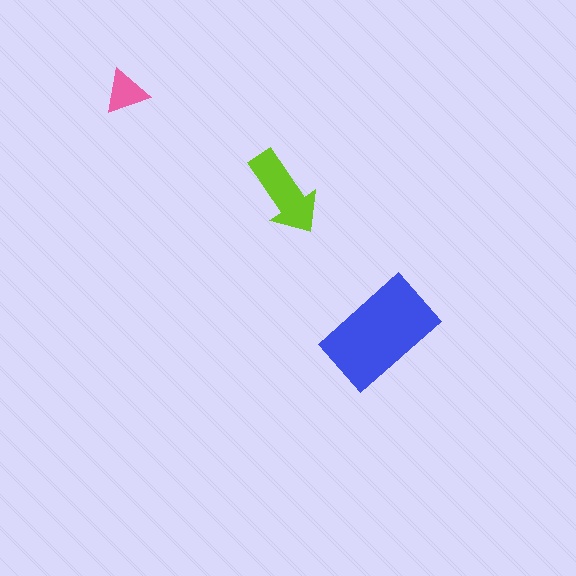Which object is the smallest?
The pink triangle.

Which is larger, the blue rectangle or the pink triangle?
The blue rectangle.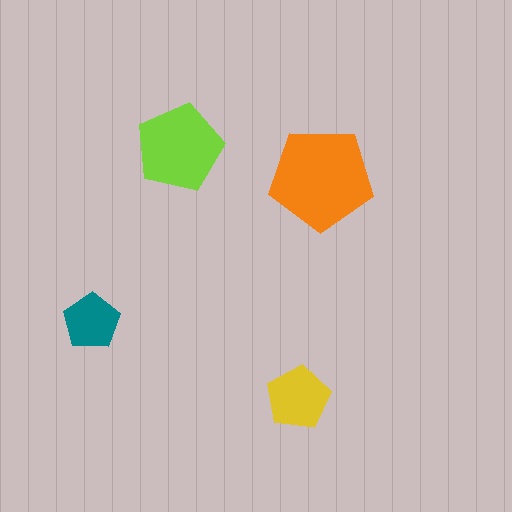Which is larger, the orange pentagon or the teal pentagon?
The orange one.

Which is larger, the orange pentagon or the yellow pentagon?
The orange one.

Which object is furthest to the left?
The teal pentagon is leftmost.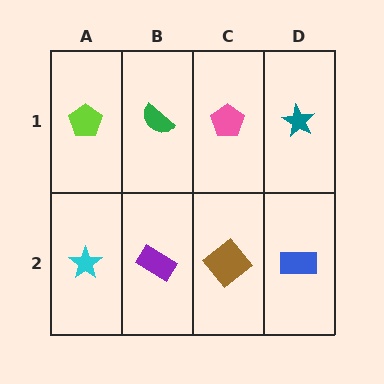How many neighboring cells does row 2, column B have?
3.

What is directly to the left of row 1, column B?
A lime pentagon.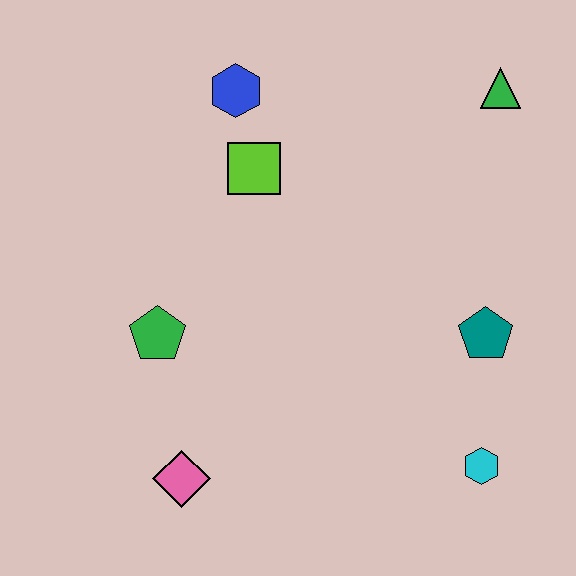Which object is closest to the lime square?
The blue hexagon is closest to the lime square.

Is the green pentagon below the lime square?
Yes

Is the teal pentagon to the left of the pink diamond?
No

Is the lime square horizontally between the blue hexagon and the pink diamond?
No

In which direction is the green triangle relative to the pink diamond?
The green triangle is above the pink diamond.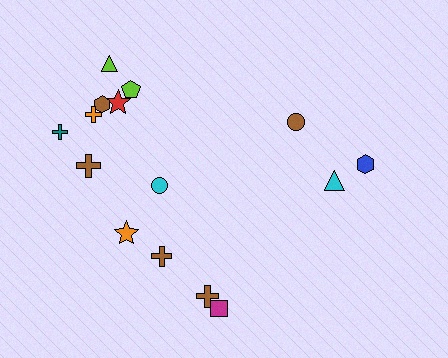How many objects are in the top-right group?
There are 3 objects.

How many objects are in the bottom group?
There are 4 objects.